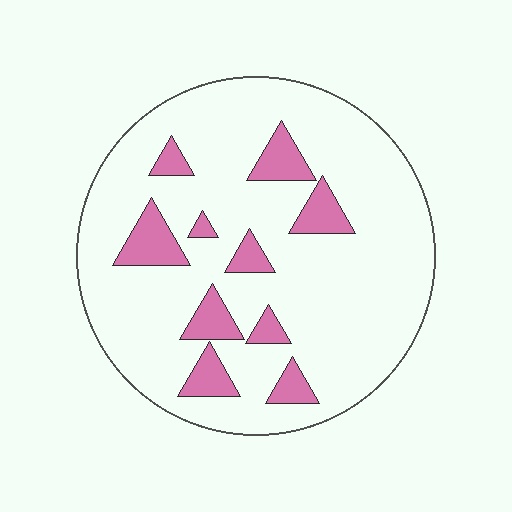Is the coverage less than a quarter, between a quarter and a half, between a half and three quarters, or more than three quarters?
Less than a quarter.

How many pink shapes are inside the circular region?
10.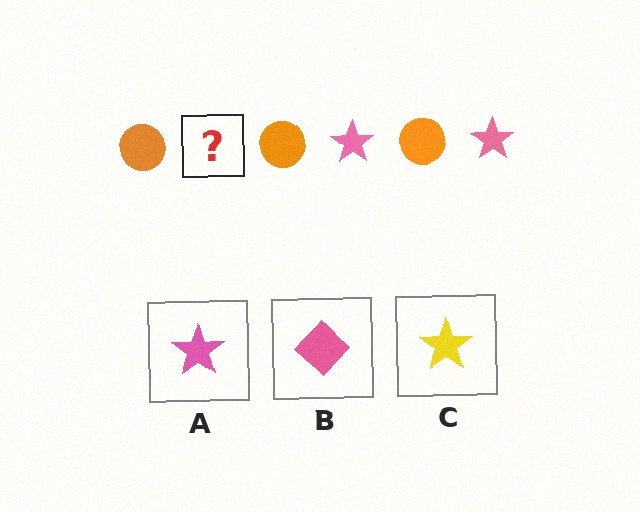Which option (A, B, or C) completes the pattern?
A.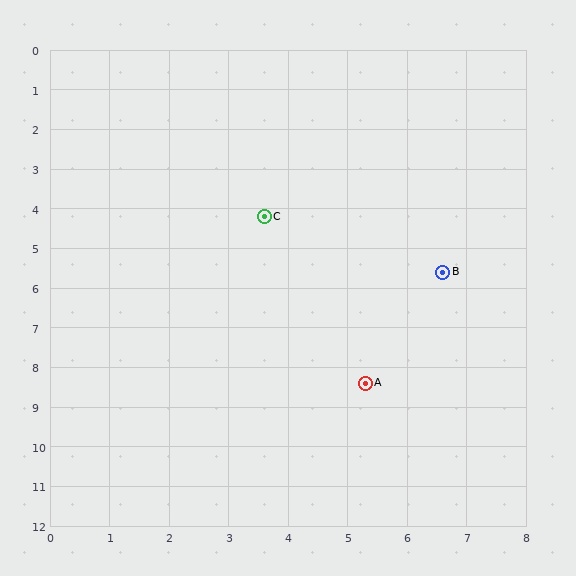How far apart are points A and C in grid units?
Points A and C are about 4.5 grid units apart.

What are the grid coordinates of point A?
Point A is at approximately (5.3, 8.4).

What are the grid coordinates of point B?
Point B is at approximately (6.6, 5.6).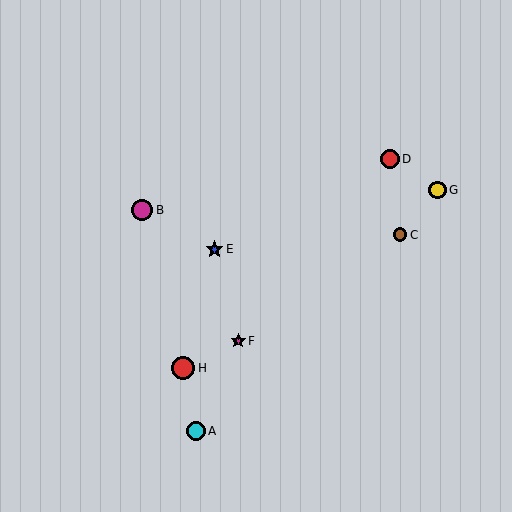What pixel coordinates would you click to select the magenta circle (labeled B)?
Click at (142, 210) to select the magenta circle B.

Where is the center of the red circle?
The center of the red circle is at (183, 368).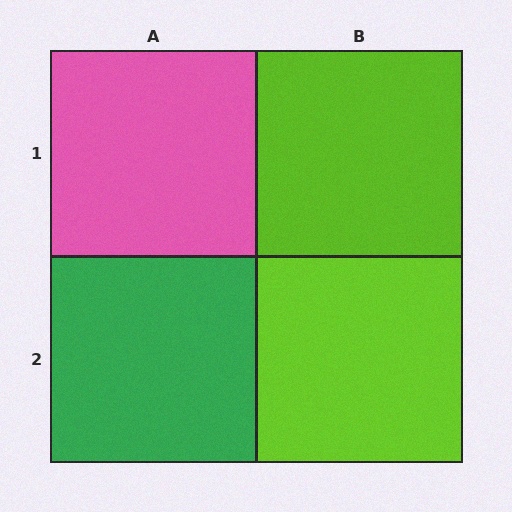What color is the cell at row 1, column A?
Pink.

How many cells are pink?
1 cell is pink.